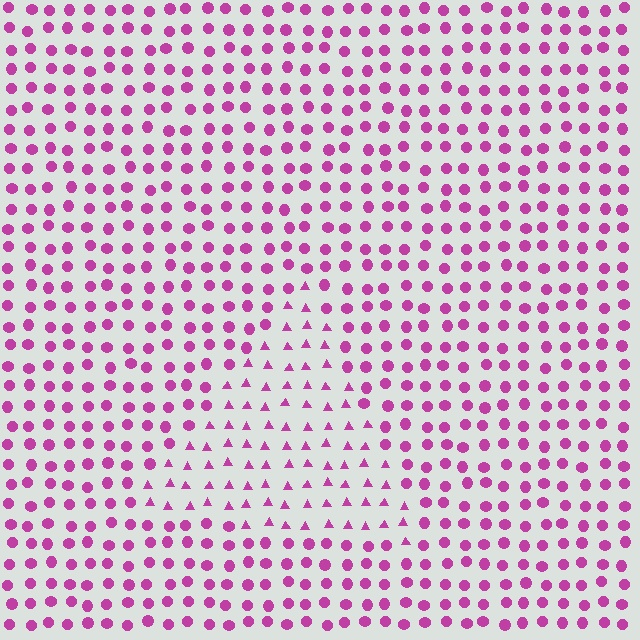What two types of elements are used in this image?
The image uses triangles inside the triangle region and circles outside it.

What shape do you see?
I see a triangle.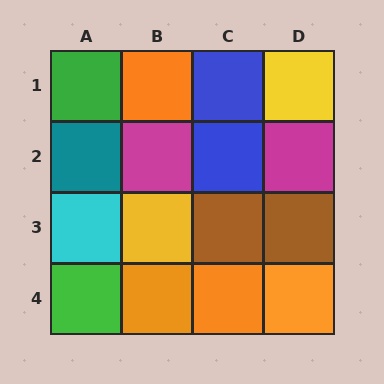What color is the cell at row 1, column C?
Blue.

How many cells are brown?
2 cells are brown.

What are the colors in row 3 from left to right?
Cyan, yellow, brown, brown.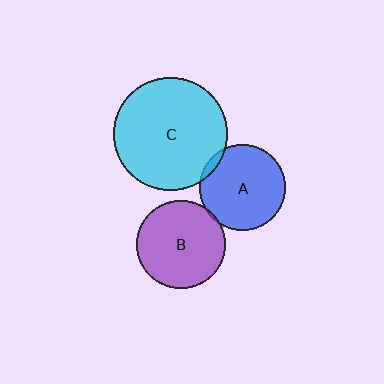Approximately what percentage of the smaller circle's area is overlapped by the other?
Approximately 5%.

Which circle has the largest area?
Circle C (cyan).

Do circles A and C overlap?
Yes.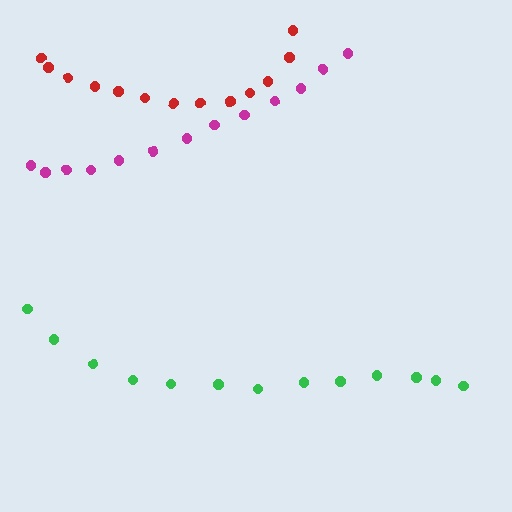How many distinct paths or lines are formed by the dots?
There are 3 distinct paths.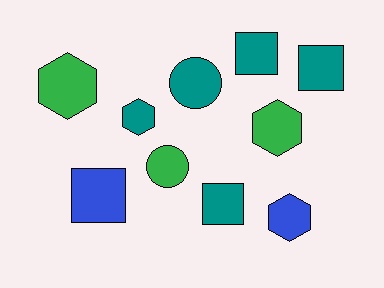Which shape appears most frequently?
Square, with 4 objects.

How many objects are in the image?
There are 10 objects.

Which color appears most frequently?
Teal, with 5 objects.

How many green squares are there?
There are no green squares.